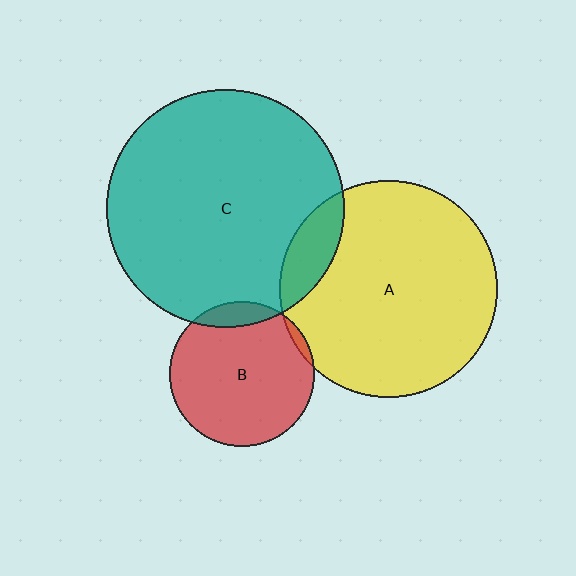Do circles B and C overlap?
Yes.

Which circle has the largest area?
Circle C (teal).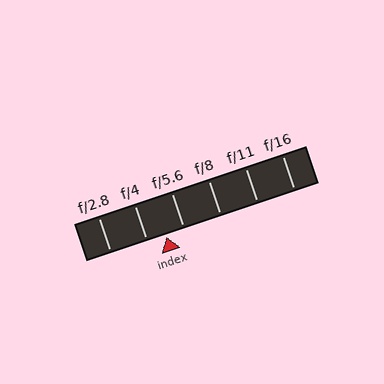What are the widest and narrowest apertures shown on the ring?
The widest aperture shown is f/2.8 and the narrowest is f/16.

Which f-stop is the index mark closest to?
The index mark is closest to f/5.6.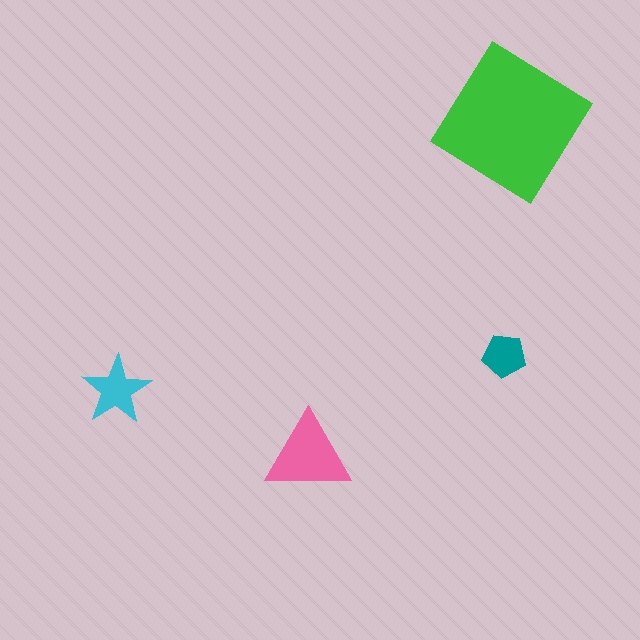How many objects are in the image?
There are 4 objects in the image.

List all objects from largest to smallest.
The green diamond, the pink triangle, the cyan star, the teal pentagon.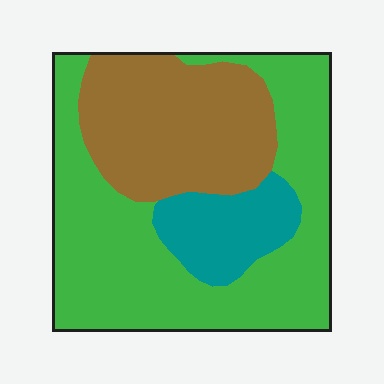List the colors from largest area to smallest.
From largest to smallest: green, brown, teal.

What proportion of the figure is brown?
Brown takes up between a quarter and a half of the figure.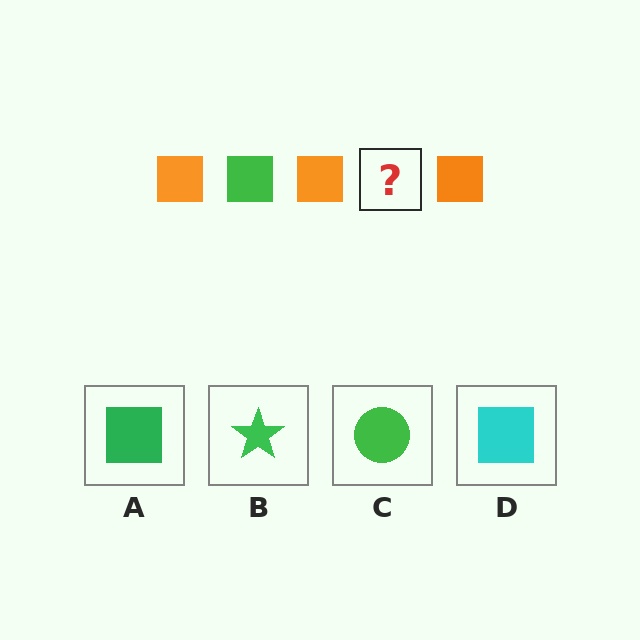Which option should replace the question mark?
Option A.